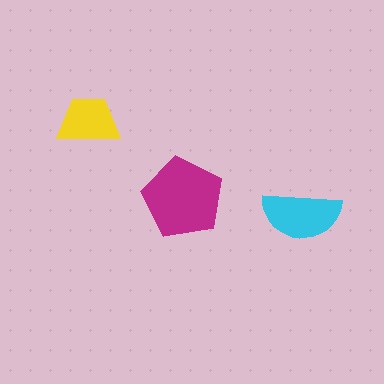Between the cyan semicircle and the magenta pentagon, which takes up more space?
The magenta pentagon.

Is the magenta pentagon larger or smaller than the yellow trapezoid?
Larger.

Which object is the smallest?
The yellow trapezoid.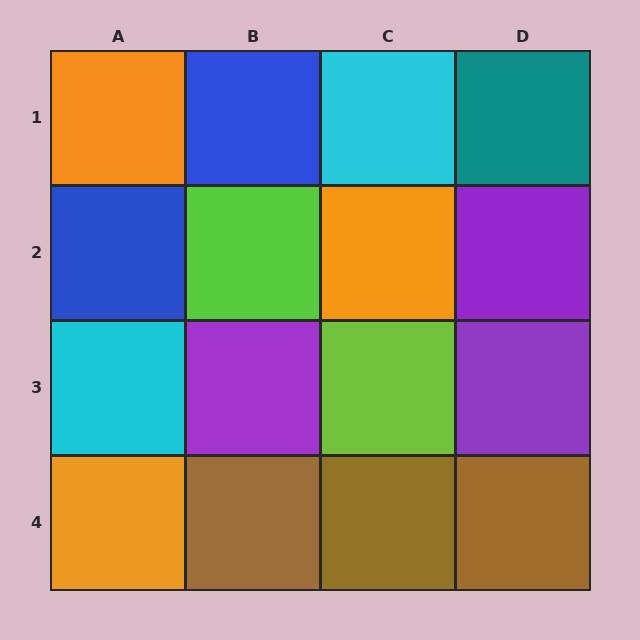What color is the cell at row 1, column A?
Orange.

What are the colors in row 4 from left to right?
Orange, brown, brown, brown.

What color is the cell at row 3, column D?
Purple.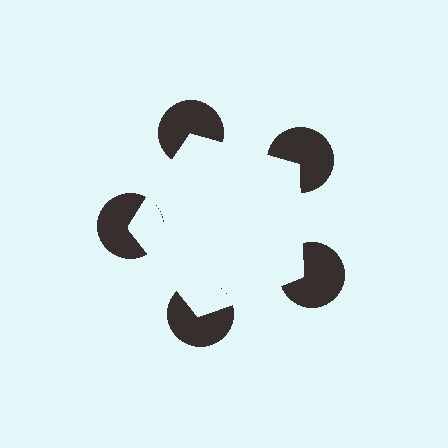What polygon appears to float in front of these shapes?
An illusory pentagon — its edges are inferred from the aligned wedge cuts in the pac-man discs, not physically drawn.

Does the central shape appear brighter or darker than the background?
It typically appears slightly brighter than the background, even though no actual brightness change is drawn.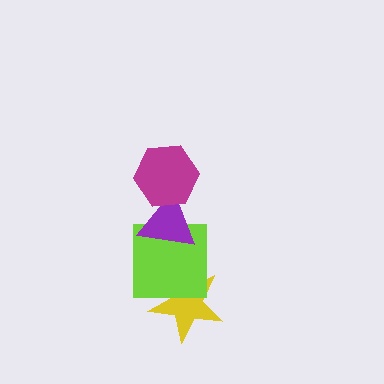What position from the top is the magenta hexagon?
The magenta hexagon is 1st from the top.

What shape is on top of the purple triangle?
The magenta hexagon is on top of the purple triangle.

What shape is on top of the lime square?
The purple triangle is on top of the lime square.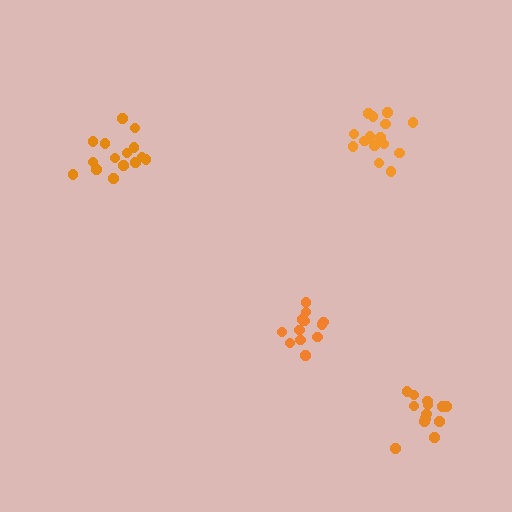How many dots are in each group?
Group 1: 15 dots, Group 2: 13 dots, Group 3: 12 dots, Group 4: 15 dots (55 total).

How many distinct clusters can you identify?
There are 4 distinct clusters.